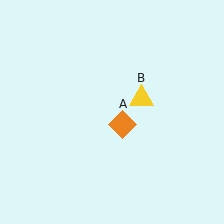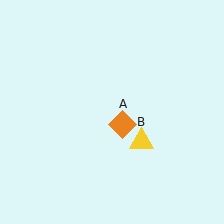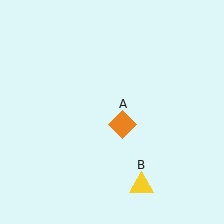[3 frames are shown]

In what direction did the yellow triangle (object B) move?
The yellow triangle (object B) moved down.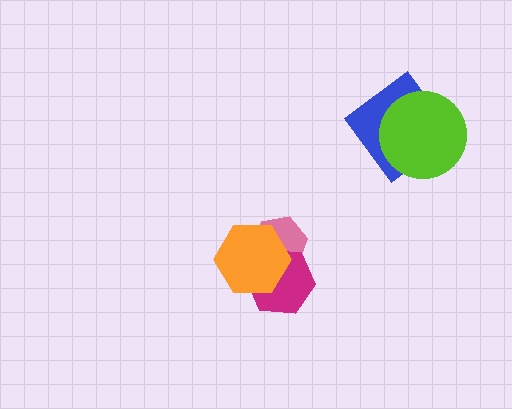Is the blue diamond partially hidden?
Yes, it is partially covered by another shape.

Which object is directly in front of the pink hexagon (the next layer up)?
The magenta hexagon is directly in front of the pink hexagon.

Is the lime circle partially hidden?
No, no other shape covers it.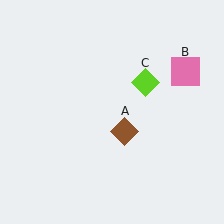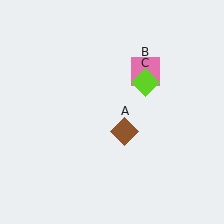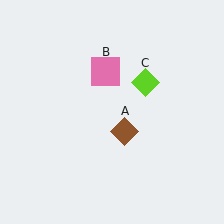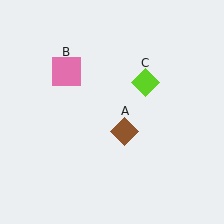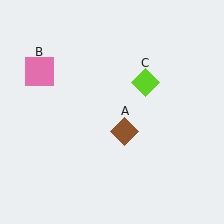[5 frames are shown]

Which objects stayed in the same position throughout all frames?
Brown diamond (object A) and lime diamond (object C) remained stationary.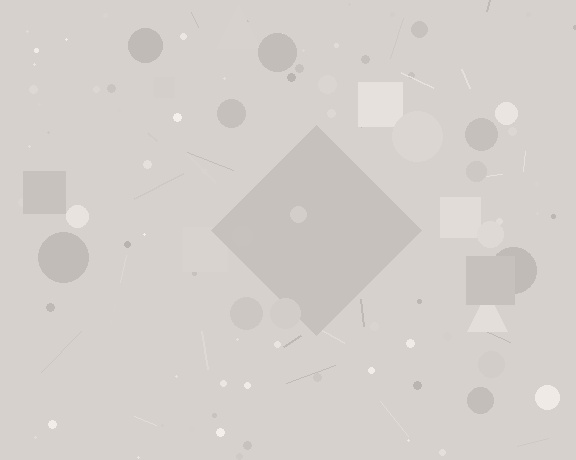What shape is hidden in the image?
A diamond is hidden in the image.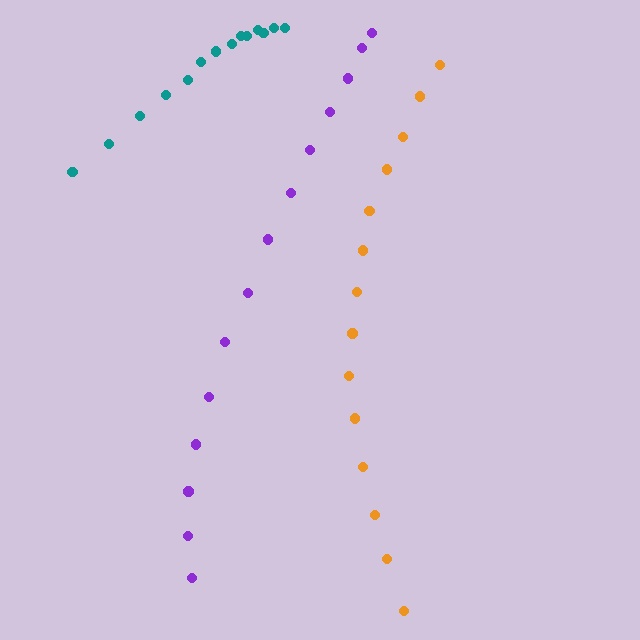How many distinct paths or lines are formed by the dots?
There are 3 distinct paths.